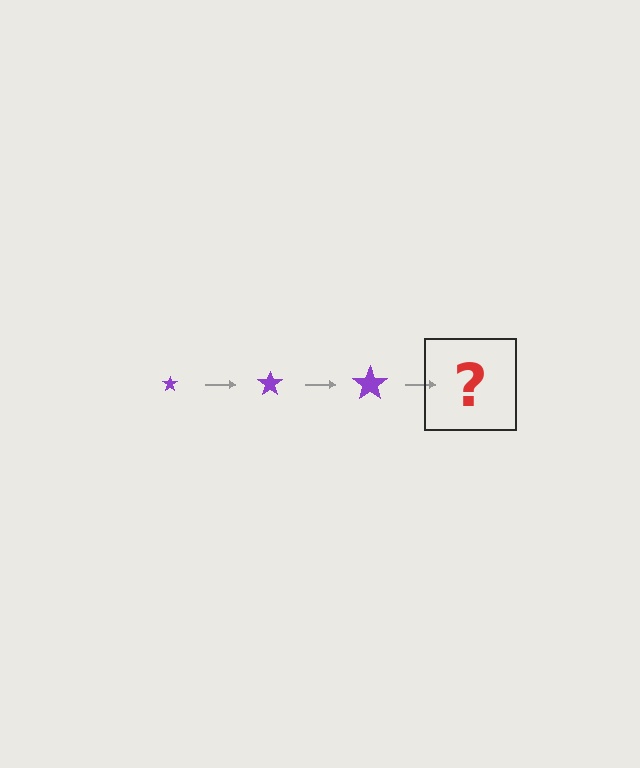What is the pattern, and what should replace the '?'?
The pattern is that the star gets progressively larger each step. The '?' should be a purple star, larger than the previous one.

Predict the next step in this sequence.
The next step is a purple star, larger than the previous one.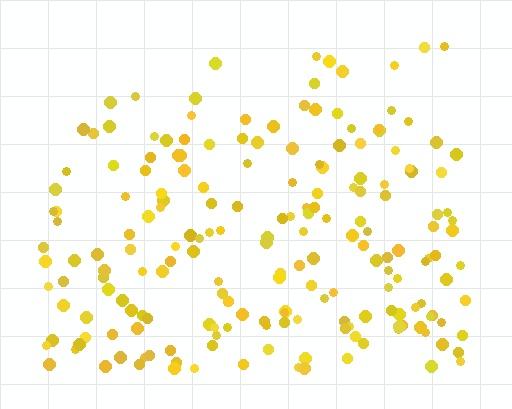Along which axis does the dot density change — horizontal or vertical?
Vertical.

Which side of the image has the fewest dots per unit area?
The top.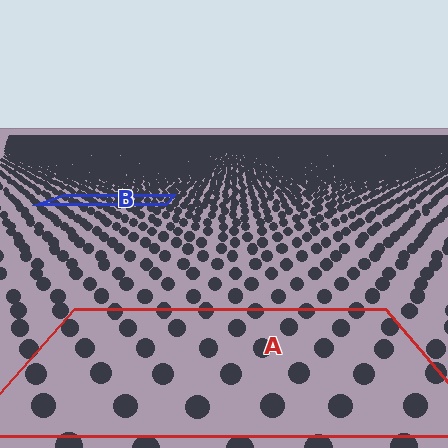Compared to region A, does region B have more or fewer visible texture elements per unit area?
Region B has more texture elements per unit area — they are packed more densely because it is farther away.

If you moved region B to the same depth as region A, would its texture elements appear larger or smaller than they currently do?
They would appear larger. At a closer depth, the same texture elements are projected at a bigger on-screen size.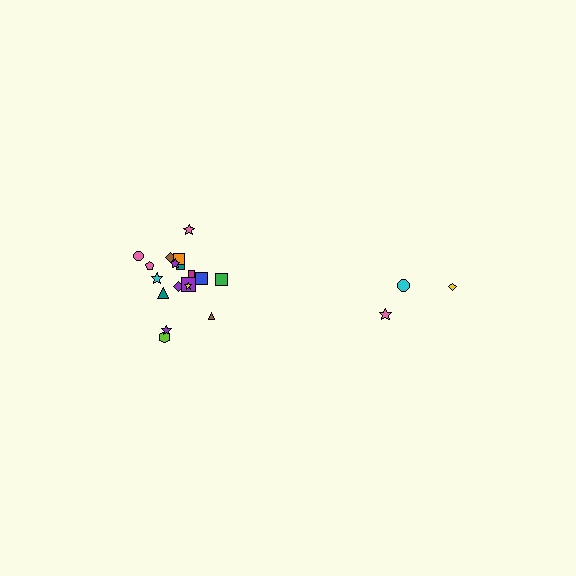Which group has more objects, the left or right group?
The left group.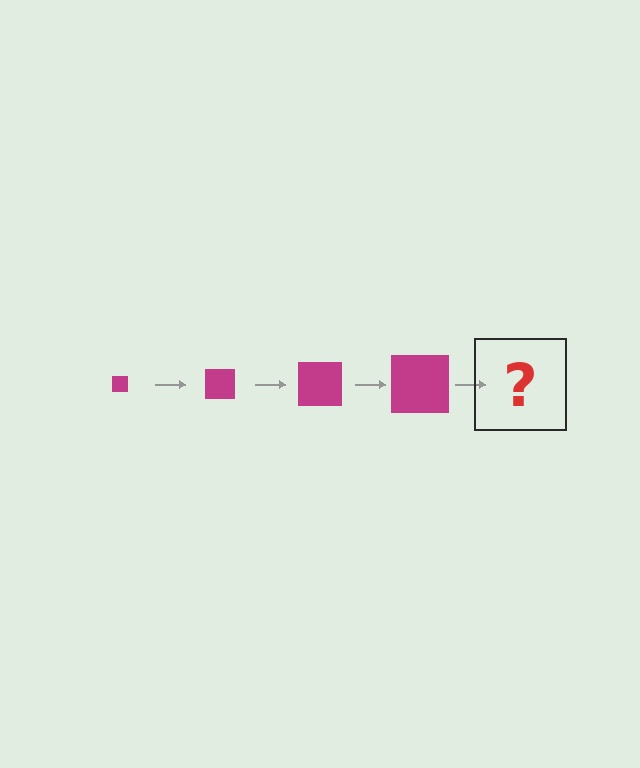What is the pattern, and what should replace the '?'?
The pattern is that the square gets progressively larger each step. The '?' should be a magenta square, larger than the previous one.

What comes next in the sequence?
The next element should be a magenta square, larger than the previous one.